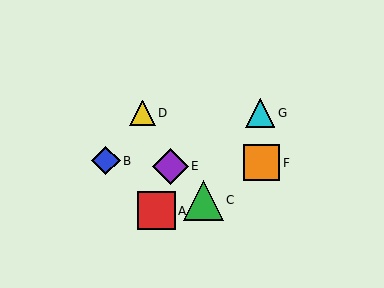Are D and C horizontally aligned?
No, D is at y≈113 and C is at y≈200.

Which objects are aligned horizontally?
Objects D, G are aligned horizontally.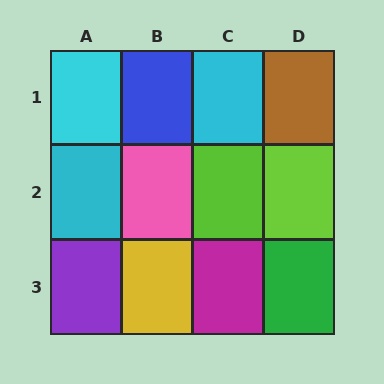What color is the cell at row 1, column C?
Cyan.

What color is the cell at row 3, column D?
Green.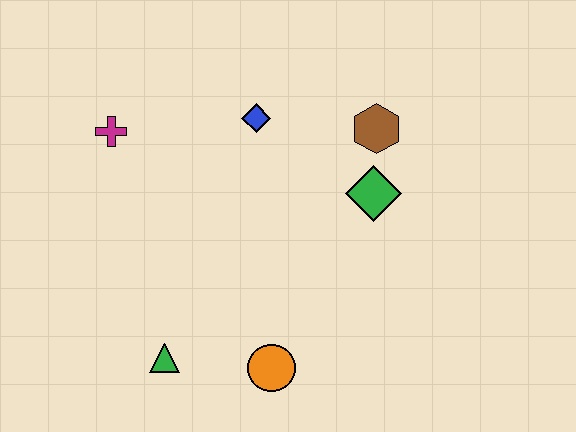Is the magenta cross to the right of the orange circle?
No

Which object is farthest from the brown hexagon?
The green triangle is farthest from the brown hexagon.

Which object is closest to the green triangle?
The orange circle is closest to the green triangle.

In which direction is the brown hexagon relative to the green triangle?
The brown hexagon is above the green triangle.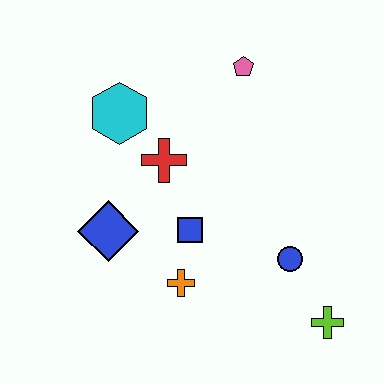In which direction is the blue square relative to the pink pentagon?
The blue square is below the pink pentagon.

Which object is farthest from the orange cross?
The pink pentagon is farthest from the orange cross.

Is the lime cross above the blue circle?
No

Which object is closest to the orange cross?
The blue square is closest to the orange cross.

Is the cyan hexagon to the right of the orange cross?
No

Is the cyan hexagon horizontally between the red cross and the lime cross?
No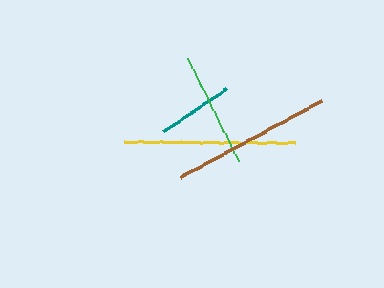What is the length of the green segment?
The green segment is approximately 115 pixels long.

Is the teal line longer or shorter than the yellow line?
The yellow line is longer than the teal line.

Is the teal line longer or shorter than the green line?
The green line is longer than the teal line.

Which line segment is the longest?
The yellow line is the longest at approximately 171 pixels.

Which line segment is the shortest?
The teal line is the shortest at approximately 76 pixels.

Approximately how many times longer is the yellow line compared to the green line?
The yellow line is approximately 1.5 times the length of the green line.